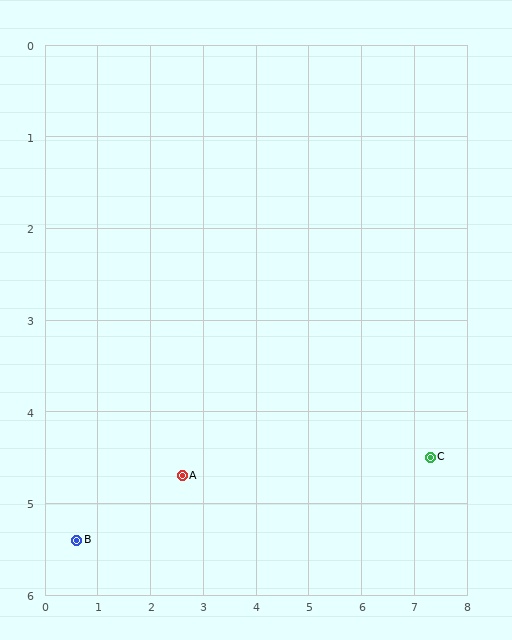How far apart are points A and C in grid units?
Points A and C are about 4.7 grid units apart.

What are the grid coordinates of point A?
Point A is at approximately (2.6, 4.7).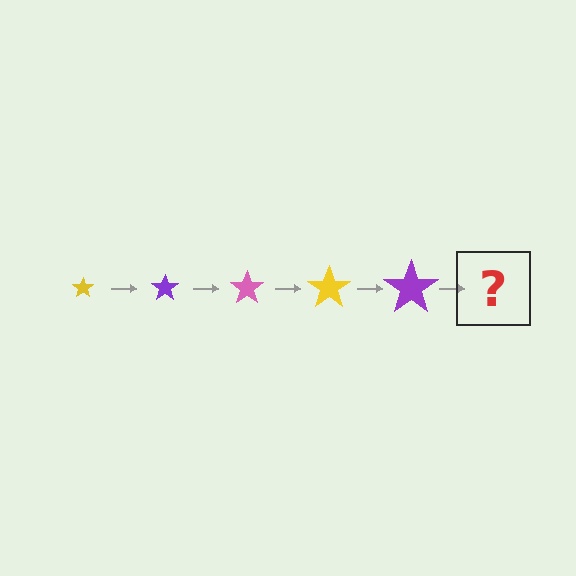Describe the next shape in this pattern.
It should be a pink star, larger than the previous one.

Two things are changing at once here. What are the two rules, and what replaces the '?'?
The two rules are that the star grows larger each step and the color cycles through yellow, purple, and pink. The '?' should be a pink star, larger than the previous one.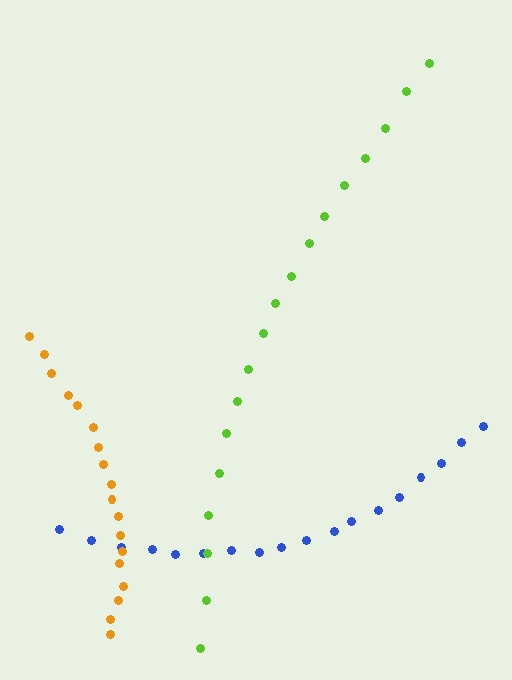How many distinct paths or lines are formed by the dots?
There are 3 distinct paths.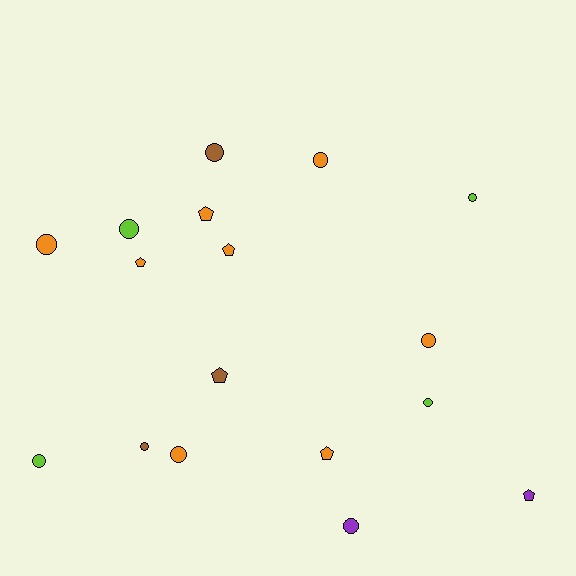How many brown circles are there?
There are 2 brown circles.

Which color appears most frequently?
Orange, with 8 objects.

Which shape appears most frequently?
Circle, with 11 objects.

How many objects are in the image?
There are 17 objects.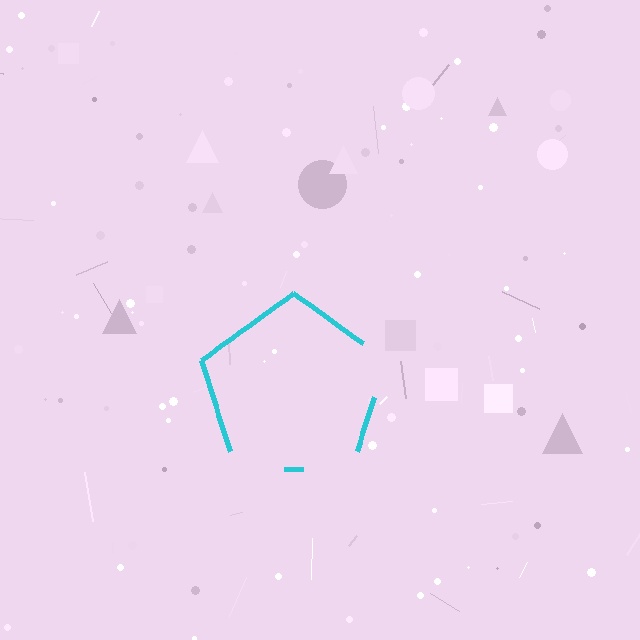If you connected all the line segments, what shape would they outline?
They would outline a pentagon.